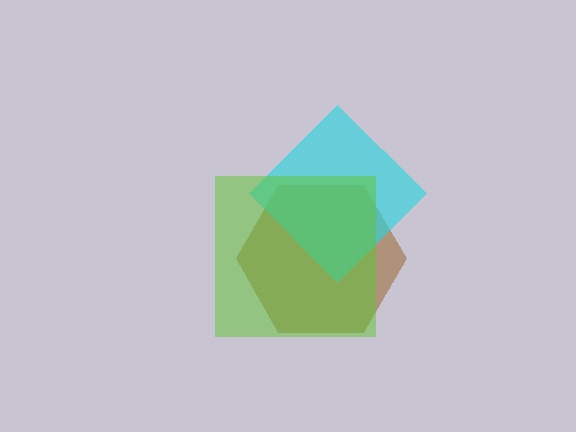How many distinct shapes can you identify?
There are 3 distinct shapes: a brown hexagon, a cyan diamond, a lime square.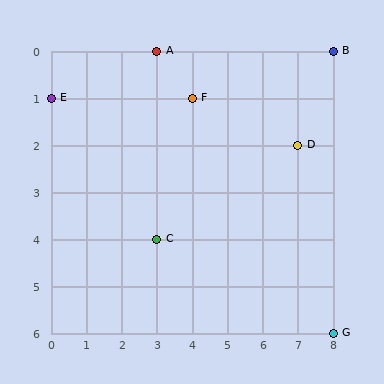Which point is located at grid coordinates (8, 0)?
Point B is at (8, 0).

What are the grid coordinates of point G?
Point G is at grid coordinates (8, 6).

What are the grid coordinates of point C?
Point C is at grid coordinates (3, 4).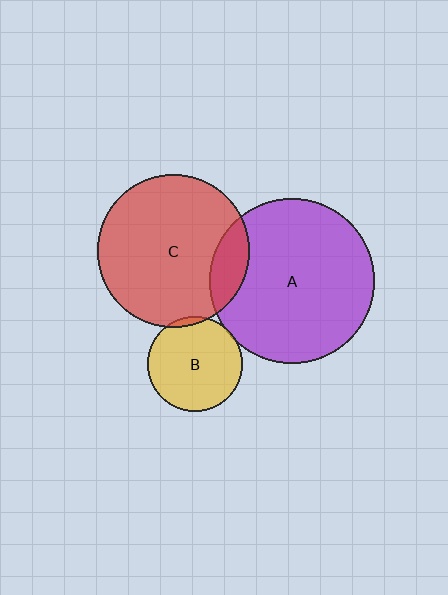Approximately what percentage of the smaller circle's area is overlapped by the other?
Approximately 5%.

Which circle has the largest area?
Circle A (purple).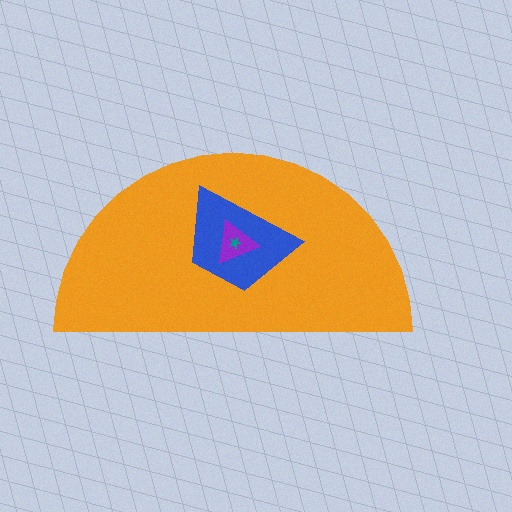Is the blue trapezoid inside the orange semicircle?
Yes.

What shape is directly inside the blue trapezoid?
The purple triangle.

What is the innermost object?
The teal star.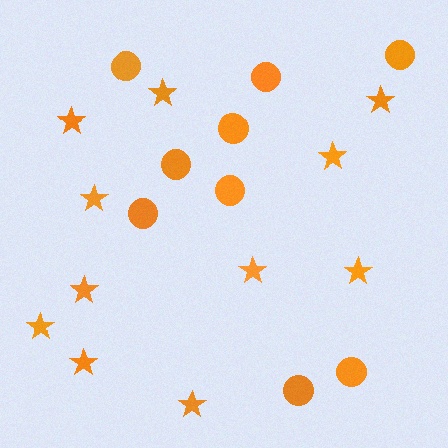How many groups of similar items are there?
There are 2 groups: one group of stars (11) and one group of circles (9).